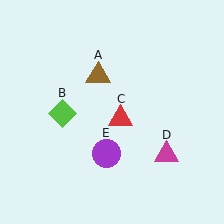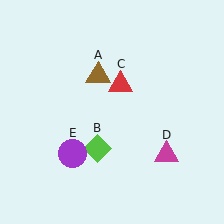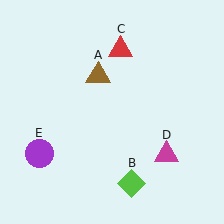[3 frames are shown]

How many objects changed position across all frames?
3 objects changed position: lime diamond (object B), red triangle (object C), purple circle (object E).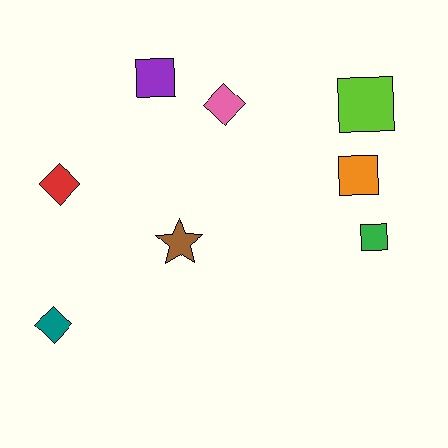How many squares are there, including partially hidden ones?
There are 4 squares.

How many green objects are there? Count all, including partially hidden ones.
There is 1 green object.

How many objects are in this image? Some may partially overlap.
There are 8 objects.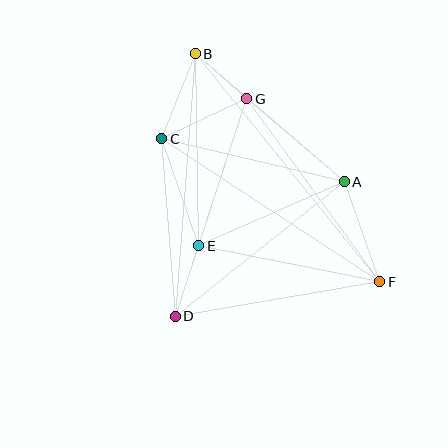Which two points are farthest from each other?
Points B and F are farthest from each other.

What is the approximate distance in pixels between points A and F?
The distance between A and F is approximately 106 pixels.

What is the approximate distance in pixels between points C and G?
The distance between C and G is approximately 94 pixels.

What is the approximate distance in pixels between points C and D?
The distance between C and D is approximately 178 pixels.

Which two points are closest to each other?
Points B and G are closest to each other.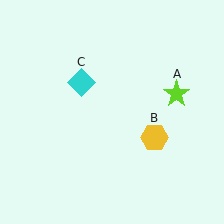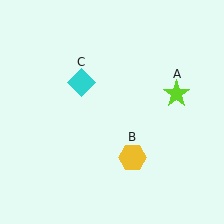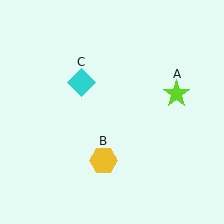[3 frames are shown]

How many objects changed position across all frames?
1 object changed position: yellow hexagon (object B).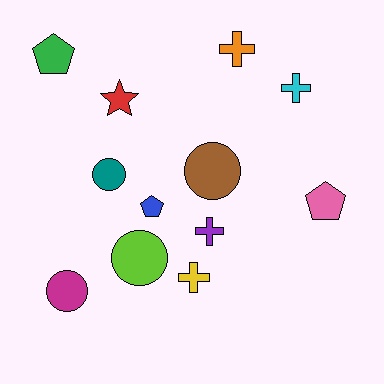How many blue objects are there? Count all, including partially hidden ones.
There is 1 blue object.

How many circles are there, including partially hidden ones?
There are 4 circles.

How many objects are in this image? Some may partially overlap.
There are 12 objects.